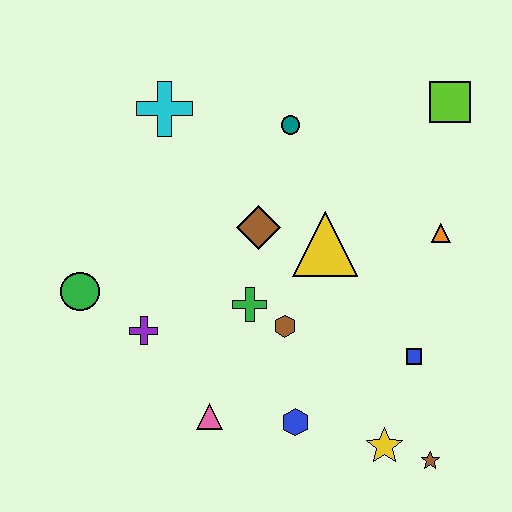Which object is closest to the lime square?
The orange triangle is closest to the lime square.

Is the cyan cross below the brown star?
No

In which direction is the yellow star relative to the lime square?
The yellow star is below the lime square.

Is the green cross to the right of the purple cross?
Yes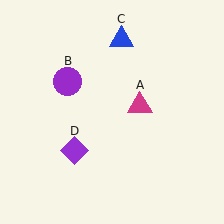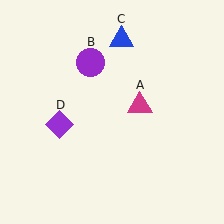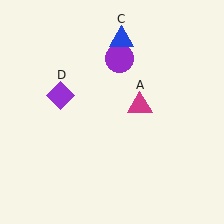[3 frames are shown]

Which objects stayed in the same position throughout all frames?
Magenta triangle (object A) and blue triangle (object C) remained stationary.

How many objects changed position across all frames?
2 objects changed position: purple circle (object B), purple diamond (object D).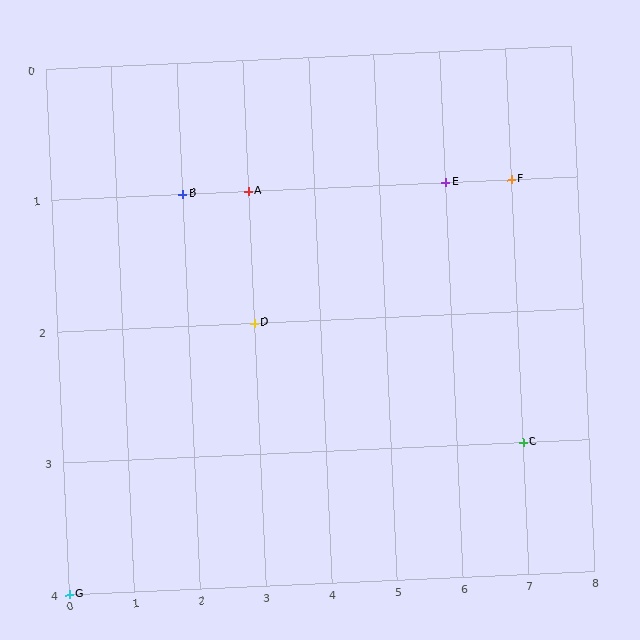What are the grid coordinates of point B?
Point B is at grid coordinates (2, 1).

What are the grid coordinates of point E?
Point E is at grid coordinates (6, 1).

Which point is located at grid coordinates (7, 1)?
Point F is at (7, 1).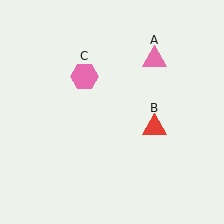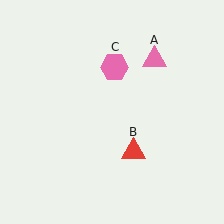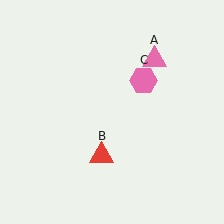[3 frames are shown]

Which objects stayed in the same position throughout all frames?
Pink triangle (object A) remained stationary.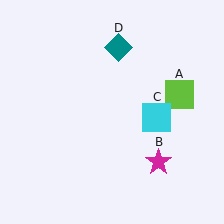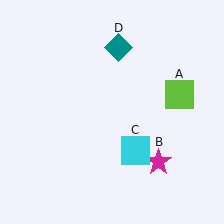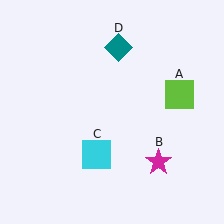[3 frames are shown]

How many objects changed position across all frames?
1 object changed position: cyan square (object C).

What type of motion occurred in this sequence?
The cyan square (object C) rotated clockwise around the center of the scene.